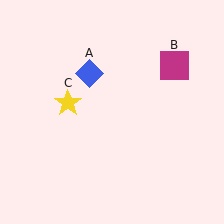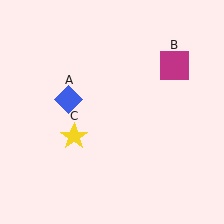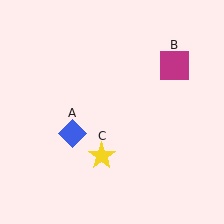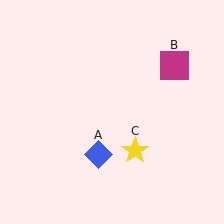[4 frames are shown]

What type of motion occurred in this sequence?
The blue diamond (object A), yellow star (object C) rotated counterclockwise around the center of the scene.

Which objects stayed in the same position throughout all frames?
Magenta square (object B) remained stationary.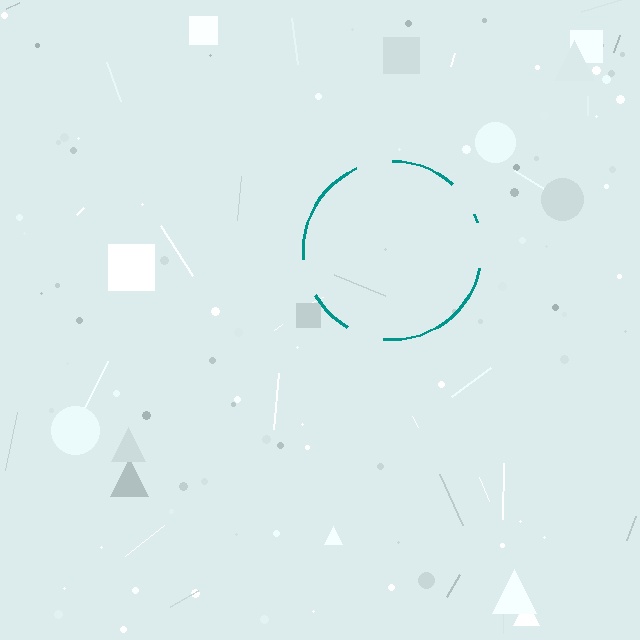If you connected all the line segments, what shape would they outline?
They would outline a circle.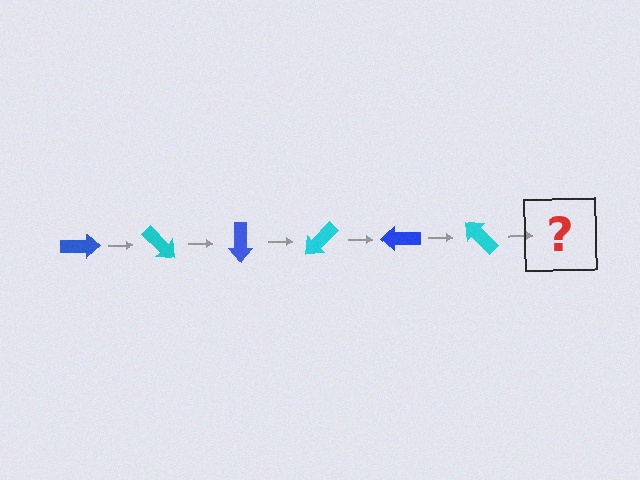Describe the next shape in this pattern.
It should be a blue arrow, rotated 270 degrees from the start.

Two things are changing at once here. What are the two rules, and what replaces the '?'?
The two rules are that it rotates 45 degrees each step and the color cycles through blue and cyan. The '?' should be a blue arrow, rotated 270 degrees from the start.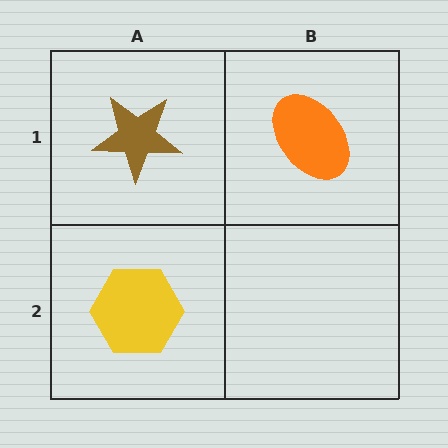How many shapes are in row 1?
2 shapes.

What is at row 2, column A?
A yellow hexagon.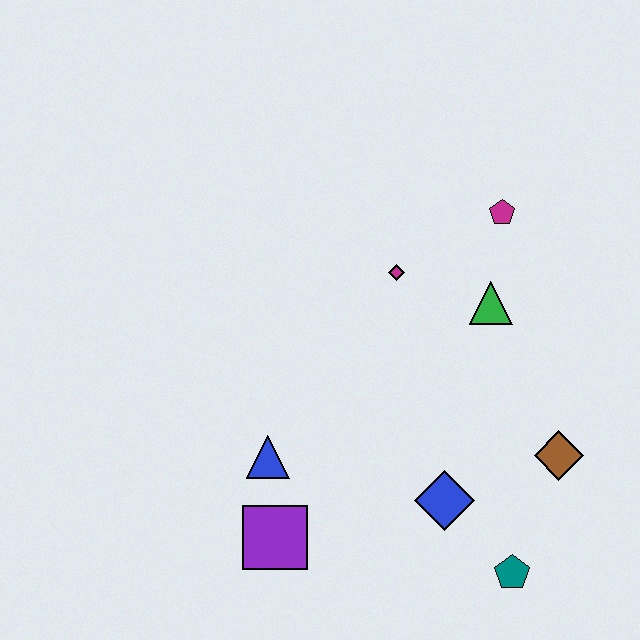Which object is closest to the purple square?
The blue triangle is closest to the purple square.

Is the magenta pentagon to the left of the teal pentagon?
Yes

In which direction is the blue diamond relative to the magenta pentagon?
The blue diamond is below the magenta pentagon.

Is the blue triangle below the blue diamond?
No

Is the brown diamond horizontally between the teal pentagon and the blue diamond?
No